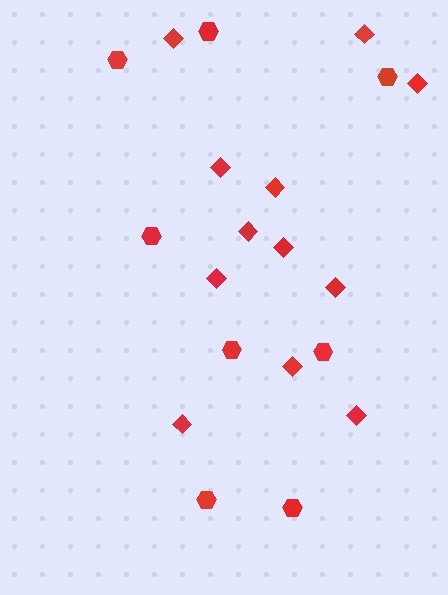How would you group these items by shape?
There are 2 groups: one group of diamonds (12) and one group of hexagons (8).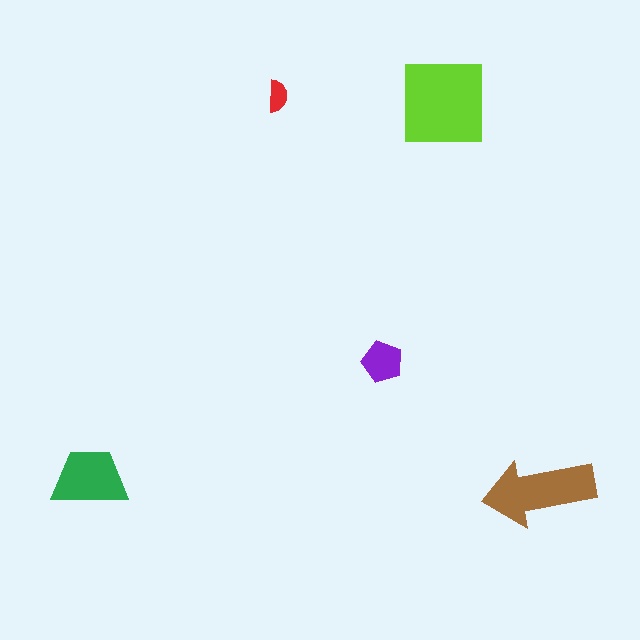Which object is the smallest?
The red semicircle.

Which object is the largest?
The lime square.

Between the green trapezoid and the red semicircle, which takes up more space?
The green trapezoid.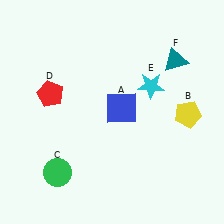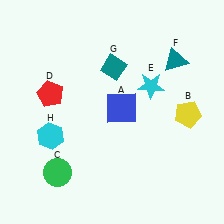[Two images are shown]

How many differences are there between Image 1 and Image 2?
There are 2 differences between the two images.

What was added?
A teal diamond (G), a cyan hexagon (H) were added in Image 2.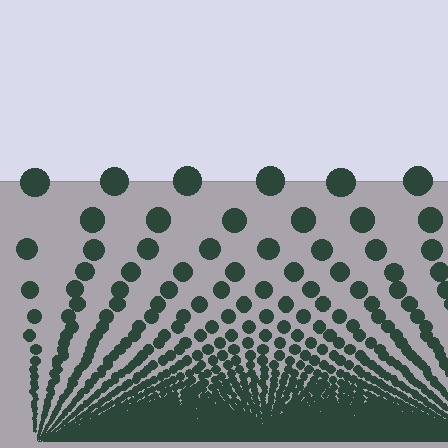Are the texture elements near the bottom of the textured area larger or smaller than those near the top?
Smaller. The gradient is inverted — elements near the bottom are smaller and denser.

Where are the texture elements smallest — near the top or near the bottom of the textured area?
Near the bottom.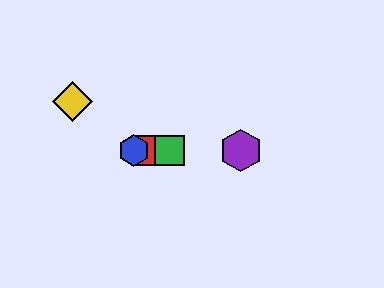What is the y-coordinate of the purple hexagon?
The purple hexagon is at y≈150.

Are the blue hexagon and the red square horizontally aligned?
Yes, both are at y≈150.